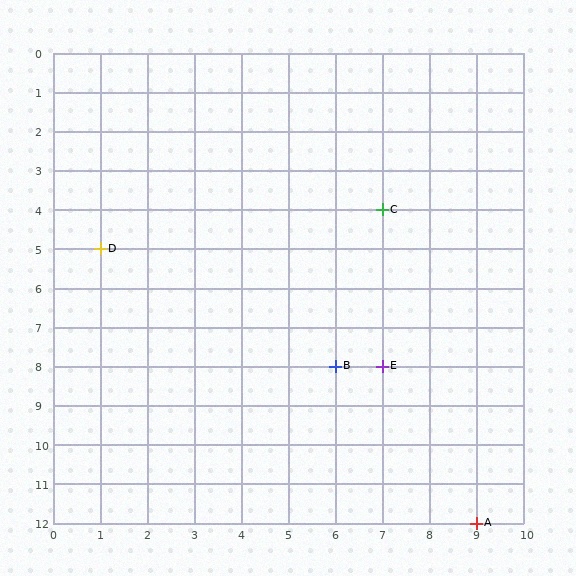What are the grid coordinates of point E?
Point E is at grid coordinates (7, 8).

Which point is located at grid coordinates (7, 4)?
Point C is at (7, 4).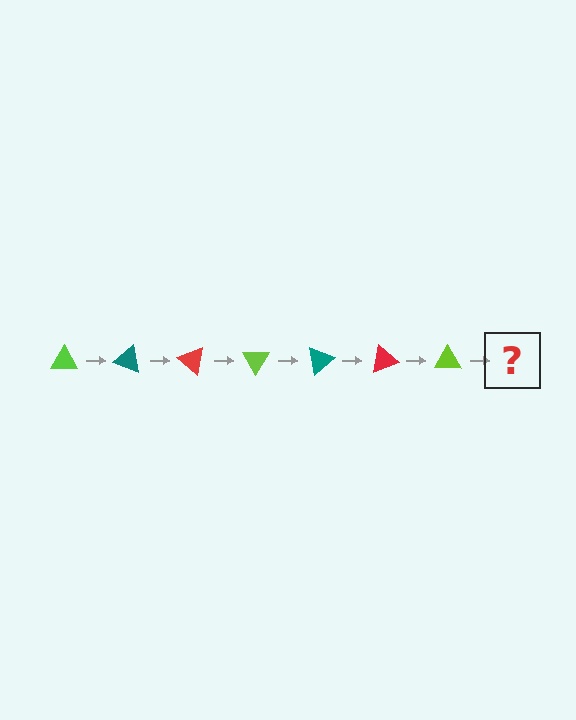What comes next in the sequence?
The next element should be a teal triangle, rotated 140 degrees from the start.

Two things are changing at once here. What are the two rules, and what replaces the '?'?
The two rules are that it rotates 20 degrees each step and the color cycles through lime, teal, and red. The '?' should be a teal triangle, rotated 140 degrees from the start.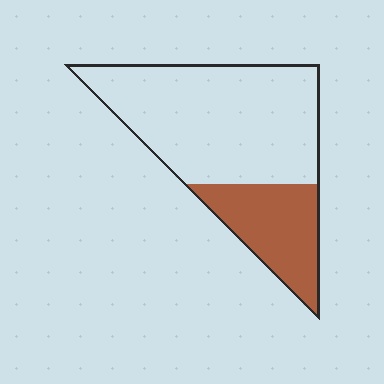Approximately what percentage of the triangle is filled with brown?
Approximately 30%.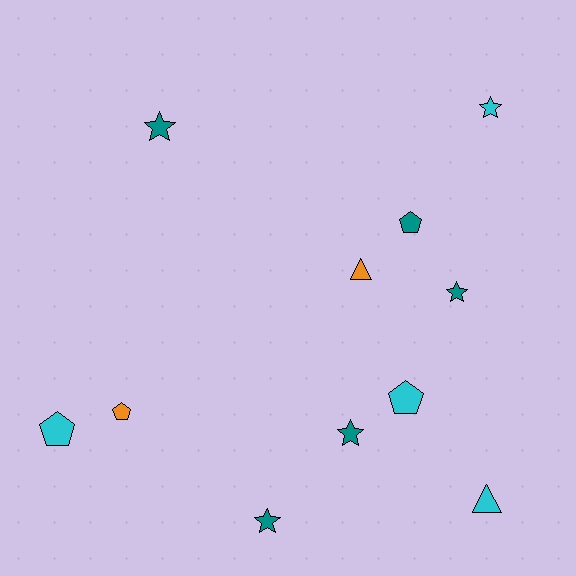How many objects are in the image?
There are 11 objects.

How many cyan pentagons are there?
There are 2 cyan pentagons.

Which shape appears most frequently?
Star, with 5 objects.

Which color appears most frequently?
Teal, with 5 objects.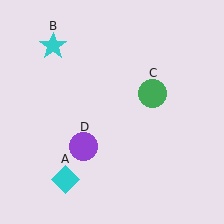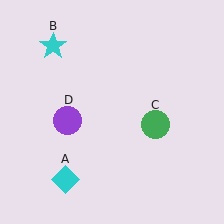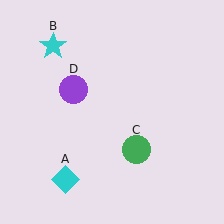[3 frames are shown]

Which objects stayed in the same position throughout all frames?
Cyan diamond (object A) and cyan star (object B) remained stationary.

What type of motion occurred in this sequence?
The green circle (object C), purple circle (object D) rotated clockwise around the center of the scene.